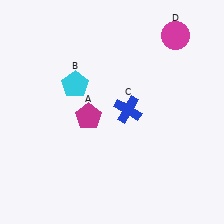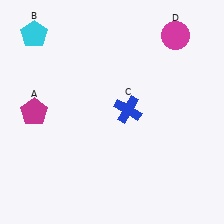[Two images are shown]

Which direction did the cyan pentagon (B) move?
The cyan pentagon (B) moved up.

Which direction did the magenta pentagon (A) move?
The magenta pentagon (A) moved left.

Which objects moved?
The objects that moved are: the magenta pentagon (A), the cyan pentagon (B).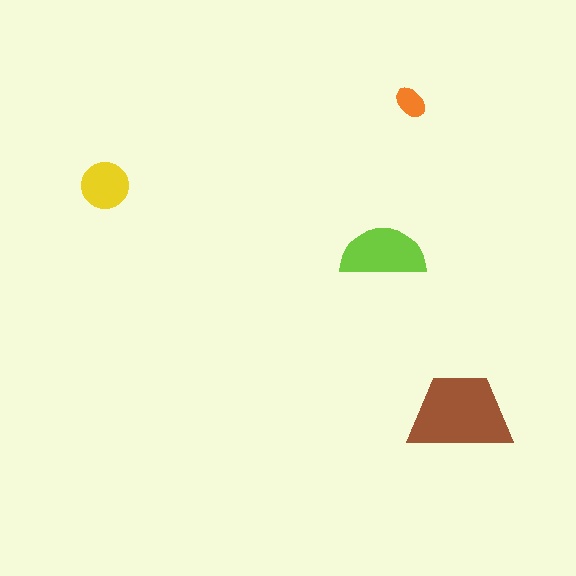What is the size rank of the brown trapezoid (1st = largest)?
1st.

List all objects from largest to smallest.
The brown trapezoid, the lime semicircle, the yellow circle, the orange ellipse.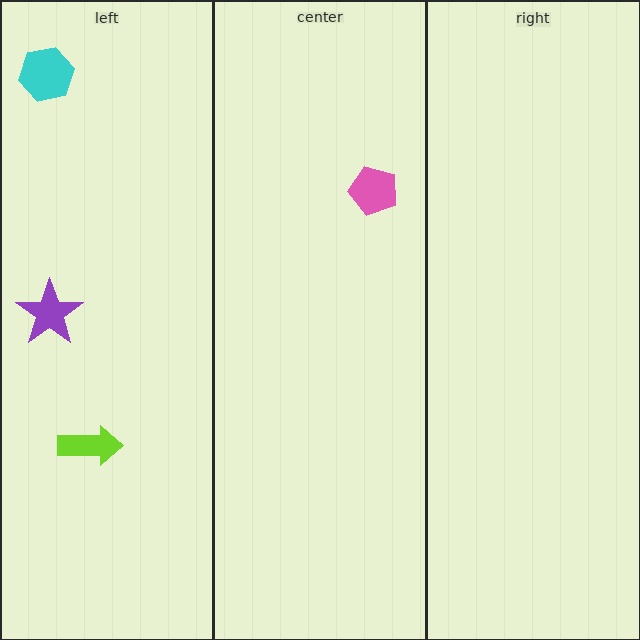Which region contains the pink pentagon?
The center region.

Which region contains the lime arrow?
The left region.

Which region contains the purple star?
The left region.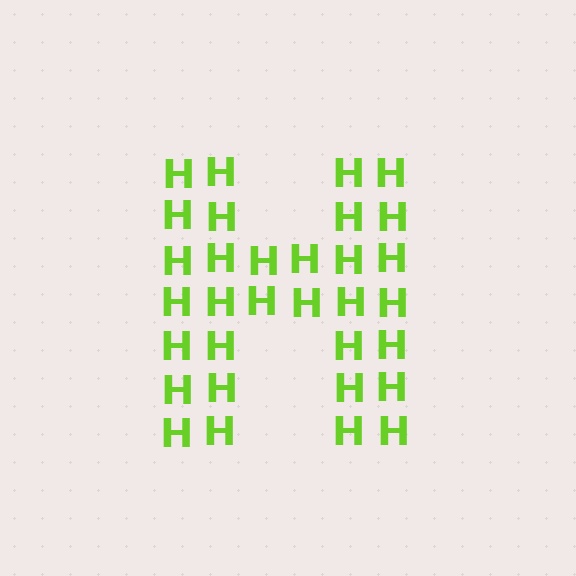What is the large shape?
The large shape is the letter H.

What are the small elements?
The small elements are letter H's.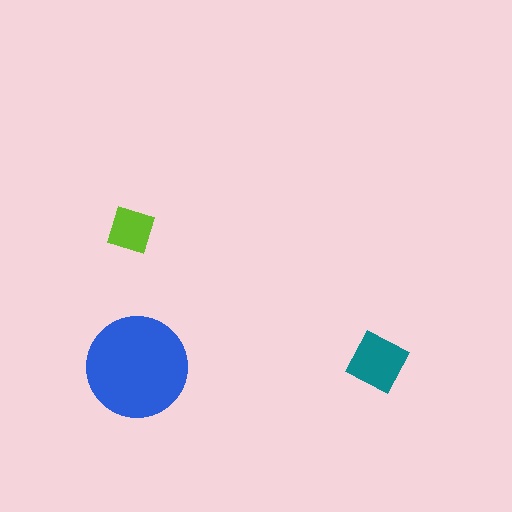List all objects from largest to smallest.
The blue circle, the teal square, the lime diamond.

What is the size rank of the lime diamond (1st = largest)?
3rd.